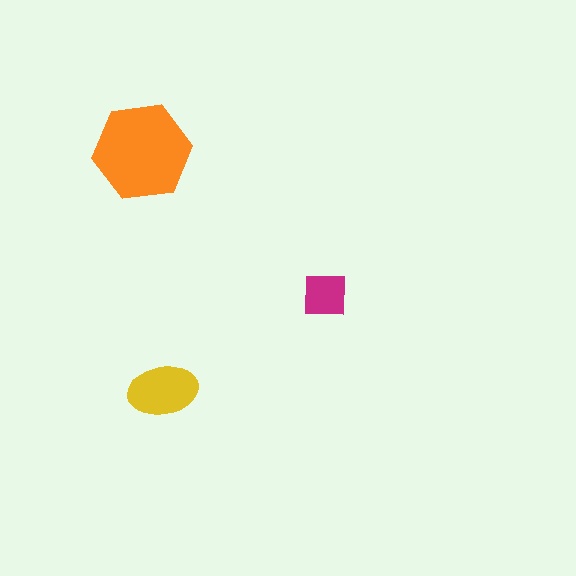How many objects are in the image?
There are 3 objects in the image.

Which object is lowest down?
The yellow ellipse is bottommost.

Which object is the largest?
The orange hexagon.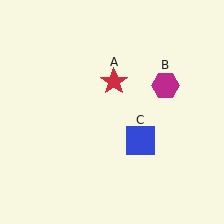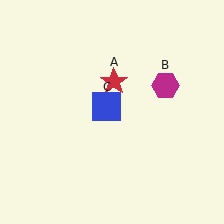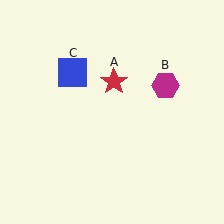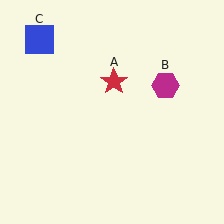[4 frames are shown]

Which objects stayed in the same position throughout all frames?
Red star (object A) and magenta hexagon (object B) remained stationary.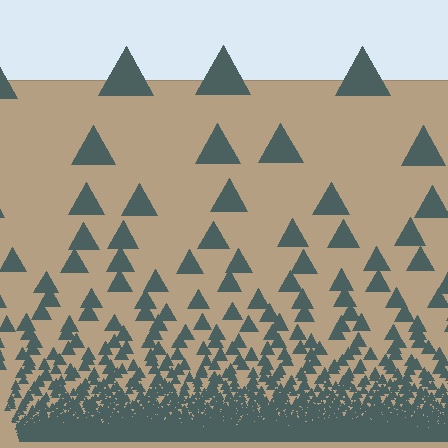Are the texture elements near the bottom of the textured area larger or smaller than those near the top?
Smaller. The gradient is inverted — elements near the bottom are smaller and denser.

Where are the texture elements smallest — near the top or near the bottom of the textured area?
Near the bottom.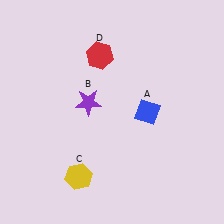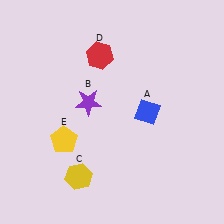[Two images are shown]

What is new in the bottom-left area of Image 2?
A yellow pentagon (E) was added in the bottom-left area of Image 2.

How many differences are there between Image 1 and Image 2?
There is 1 difference between the two images.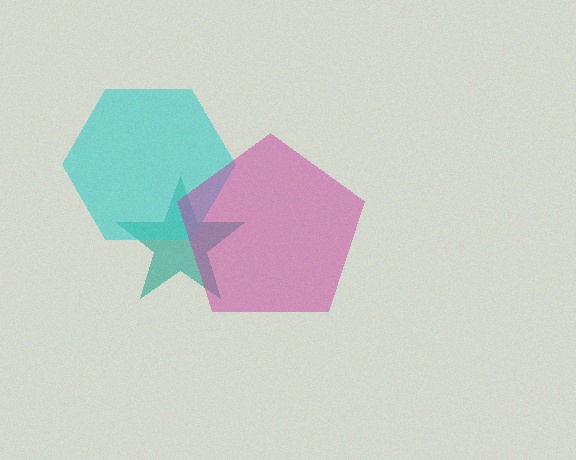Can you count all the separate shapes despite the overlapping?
Yes, there are 3 separate shapes.